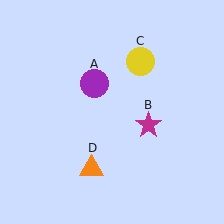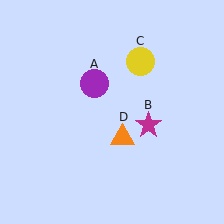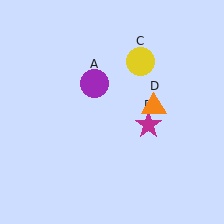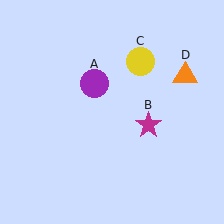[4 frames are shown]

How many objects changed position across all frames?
1 object changed position: orange triangle (object D).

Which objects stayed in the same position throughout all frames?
Purple circle (object A) and magenta star (object B) and yellow circle (object C) remained stationary.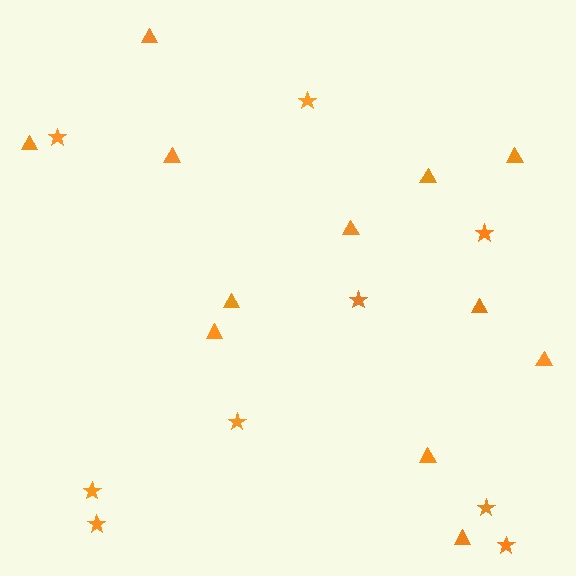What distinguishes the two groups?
There are 2 groups: one group of triangles (12) and one group of stars (9).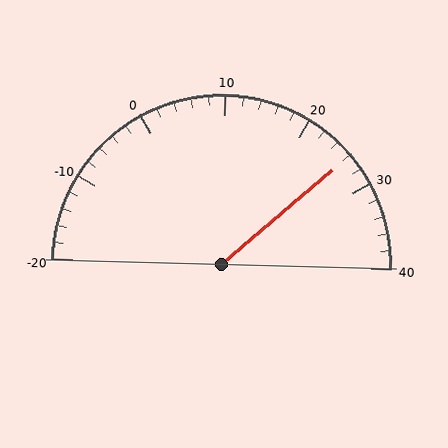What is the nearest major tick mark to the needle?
The nearest major tick mark is 30.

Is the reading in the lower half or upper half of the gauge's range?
The reading is in the upper half of the range (-20 to 40).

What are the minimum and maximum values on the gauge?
The gauge ranges from -20 to 40.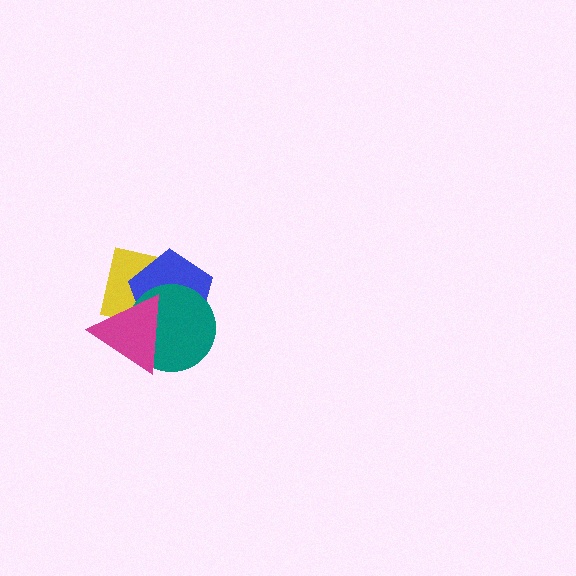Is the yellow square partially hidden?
Yes, it is partially covered by another shape.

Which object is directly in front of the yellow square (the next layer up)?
The blue pentagon is directly in front of the yellow square.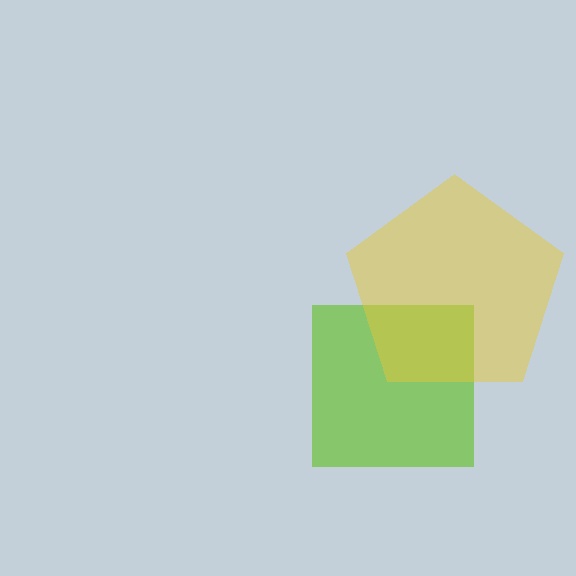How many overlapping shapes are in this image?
There are 2 overlapping shapes in the image.